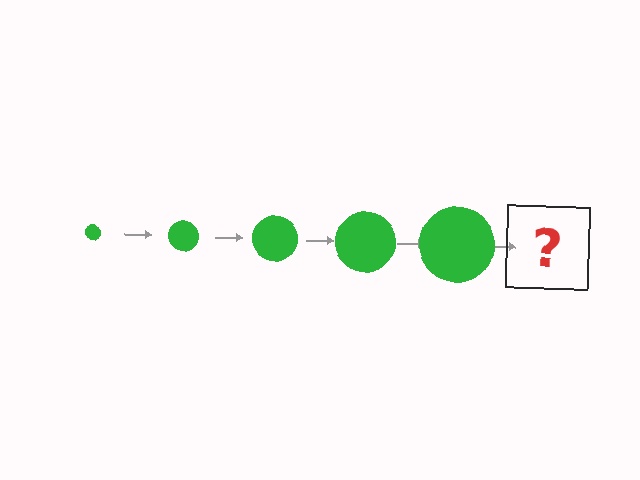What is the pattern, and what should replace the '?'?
The pattern is that the circle gets progressively larger each step. The '?' should be a green circle, larger than the previous one.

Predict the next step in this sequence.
The next step is a green circle, larger than the previous one.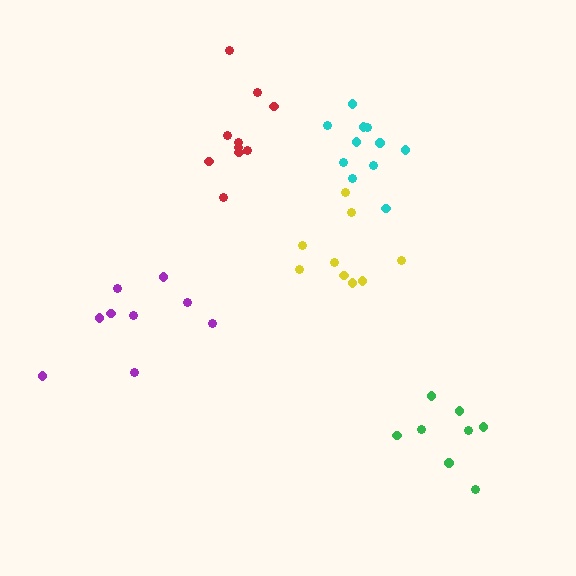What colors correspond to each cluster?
The clusters are colored: cyan, red, yellow, purple, green.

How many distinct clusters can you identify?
There are 5 distinct clusters.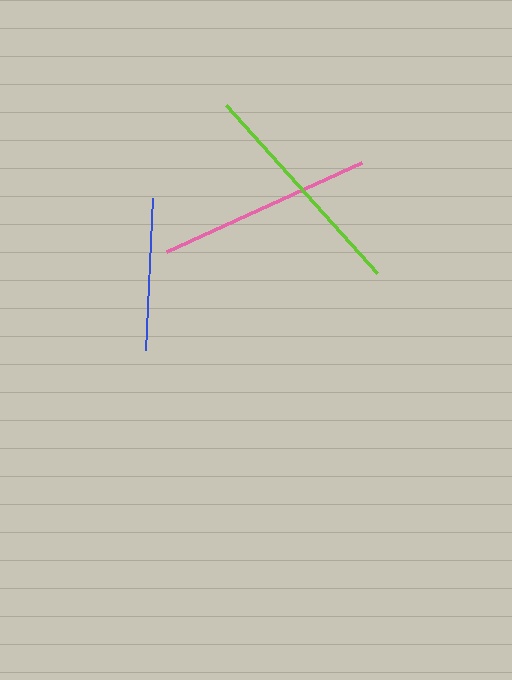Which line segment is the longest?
The lime line is the longest at approximately 226 pixels.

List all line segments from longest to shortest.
From longest to shortest: lime, pink, blue.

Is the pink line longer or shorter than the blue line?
The pink line is longer than the blue line.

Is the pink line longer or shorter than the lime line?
The lime line is longer than the pink line.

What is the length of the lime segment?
The lime segment is approximately 226 pixels long.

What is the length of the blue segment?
The blue segment is approximately 152 pixels long.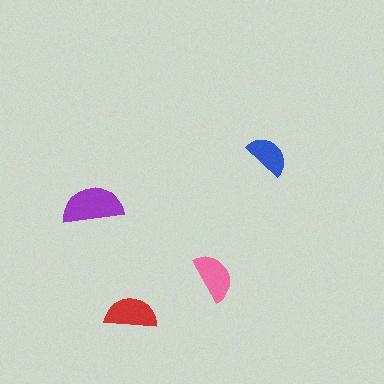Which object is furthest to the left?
The purple semicircle is leftmost.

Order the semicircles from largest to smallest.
the purple one, the red one, the pink one, the blue one.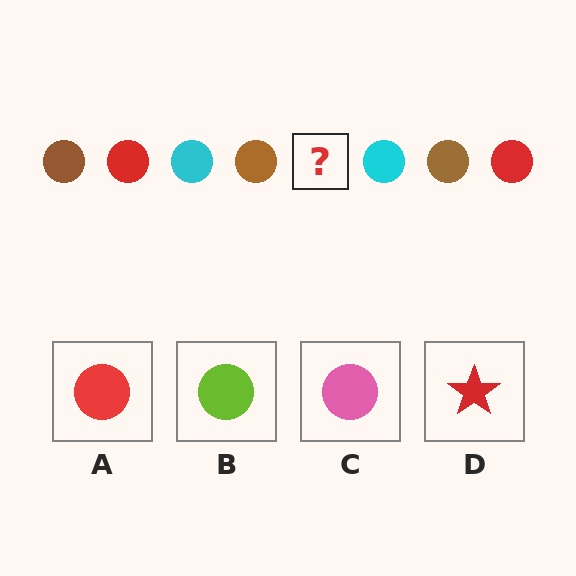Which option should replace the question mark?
Option A.